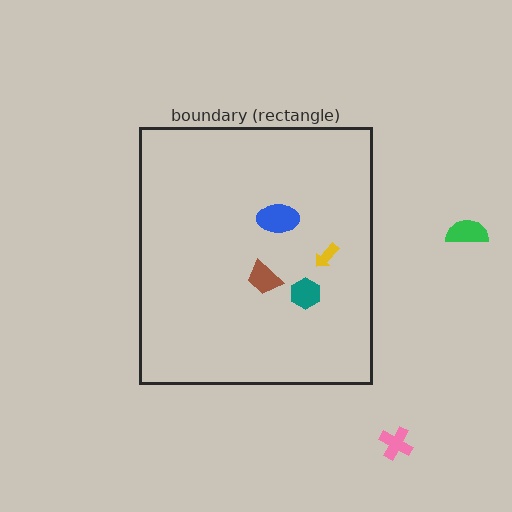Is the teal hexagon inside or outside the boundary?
Inside.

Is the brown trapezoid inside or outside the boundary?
Inside.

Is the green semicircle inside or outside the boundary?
Outside.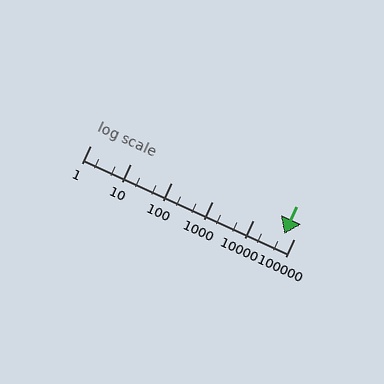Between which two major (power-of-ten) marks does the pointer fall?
The pointer is between 10000 and 100000.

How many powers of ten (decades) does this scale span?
The scale spans 5 decades, from 1 to 100000.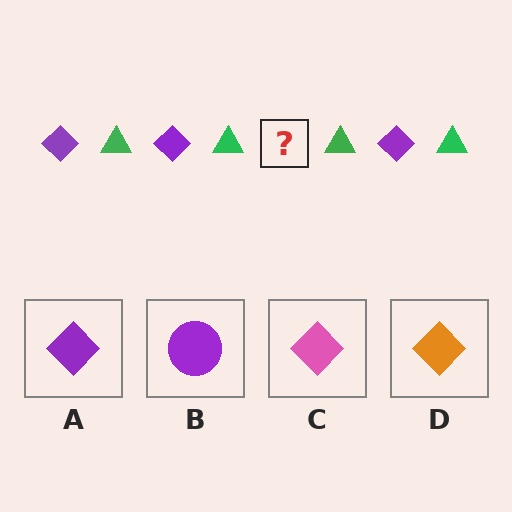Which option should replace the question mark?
Option A.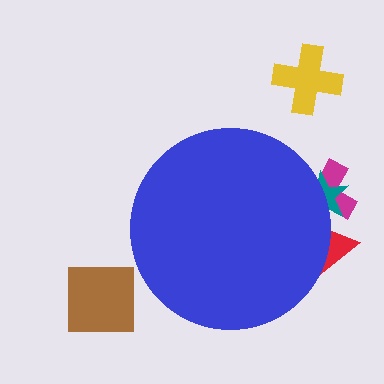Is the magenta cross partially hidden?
Yes, the magenta cross is partially hidden behind the blue circle.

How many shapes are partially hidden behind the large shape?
3 shapes are partially hidden.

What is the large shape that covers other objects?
A blue circle.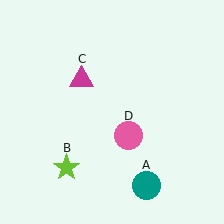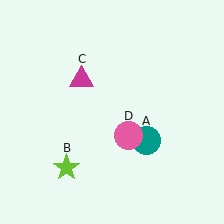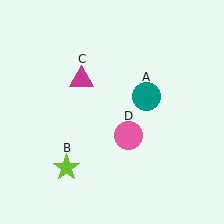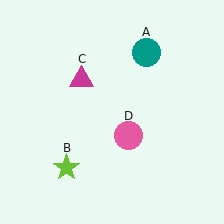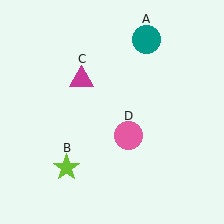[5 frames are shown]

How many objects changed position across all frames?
1 object changed position: teal circle (object A).